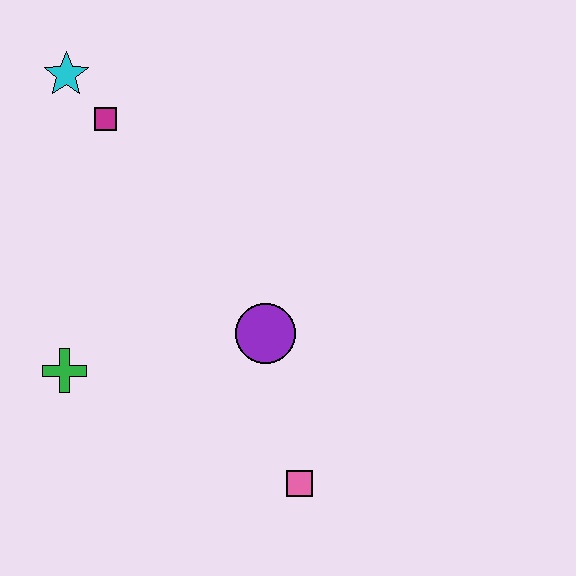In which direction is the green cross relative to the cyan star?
The green cross is below the cyan star.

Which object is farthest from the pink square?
The cyan star is farthest from the pink square.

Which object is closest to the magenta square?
The cyan star is closest to the magenta square.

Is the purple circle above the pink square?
Yes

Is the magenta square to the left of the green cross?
No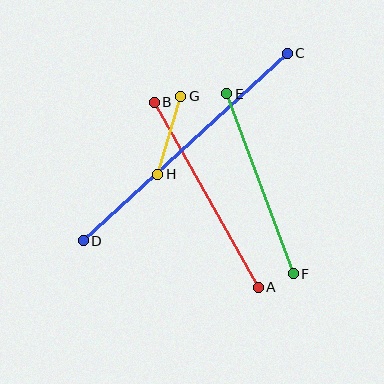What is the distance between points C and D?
The distance is approximately 277 pixels.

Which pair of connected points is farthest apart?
Points C and D are farthest apart.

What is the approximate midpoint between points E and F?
The midpoint is at approximately (260, 184) pixels.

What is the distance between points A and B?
The distance is approximately 212 pixels.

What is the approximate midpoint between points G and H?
The midpoint is at approximately (169, 135) pixels.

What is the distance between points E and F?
The distance is approximately 192 pixels.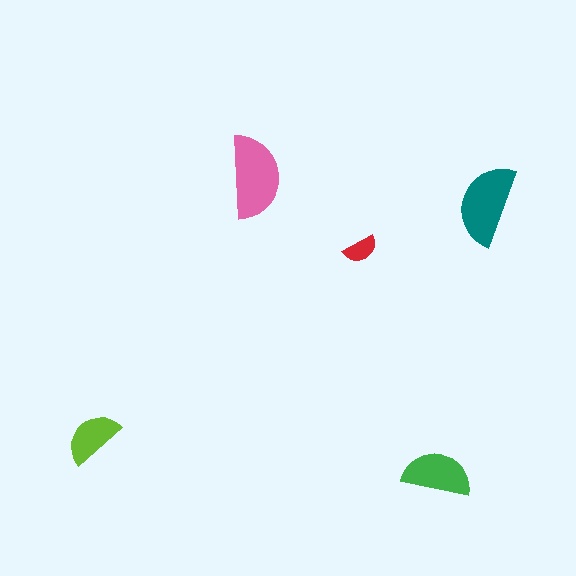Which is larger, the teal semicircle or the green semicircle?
The teal one.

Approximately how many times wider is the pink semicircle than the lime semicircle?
About 1.5 times wider.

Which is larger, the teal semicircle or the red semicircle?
The teal one.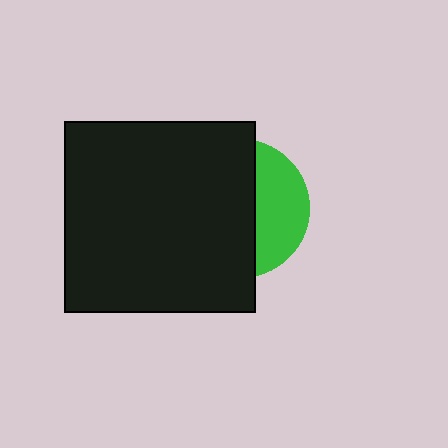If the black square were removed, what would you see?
You would see the complete green circle.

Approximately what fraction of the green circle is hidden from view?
Roughly 64% of the green circle is hidden behind the black square.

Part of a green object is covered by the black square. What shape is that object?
It is a circle.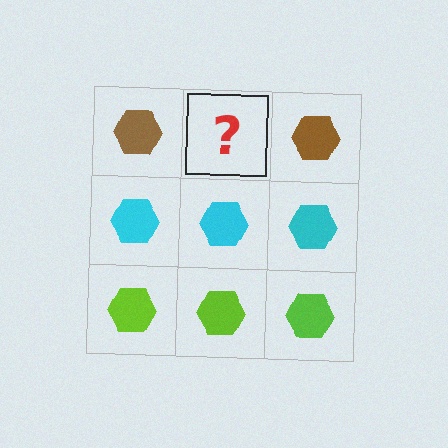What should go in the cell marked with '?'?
The missing cell should contain a brown hexagon.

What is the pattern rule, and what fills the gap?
The rule is that each row has a consistent color. The gap should be filled with a brown hexagon.